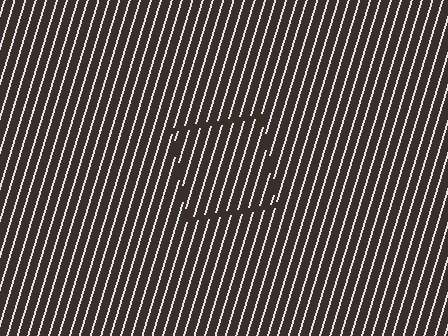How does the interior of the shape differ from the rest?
The interior of the shape contains the same grating, shifted by half a period — the contour is defined by the phase discontinuity where line-ends from the inner and outer gratings abut.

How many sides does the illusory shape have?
4 sides — the line-ends trace a square.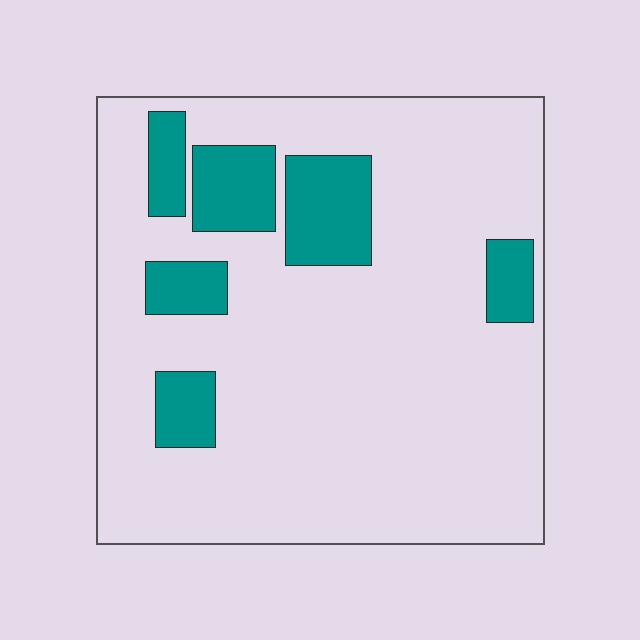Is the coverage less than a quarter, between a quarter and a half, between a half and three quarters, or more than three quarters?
Less than a quarter.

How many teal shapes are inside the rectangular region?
6.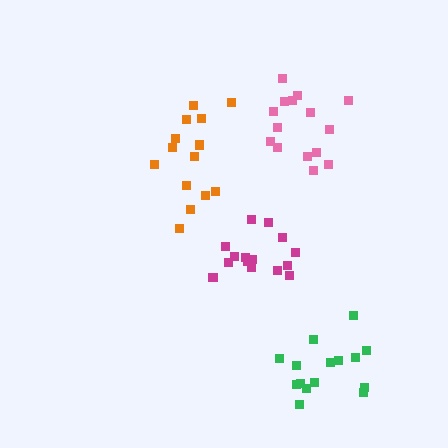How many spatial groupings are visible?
There are 4 spatial groupings.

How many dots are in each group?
Group 1: 14 dots, Group 2: 15 dots, Group 3: 15 dots, Group 4: 15 dots (59 total).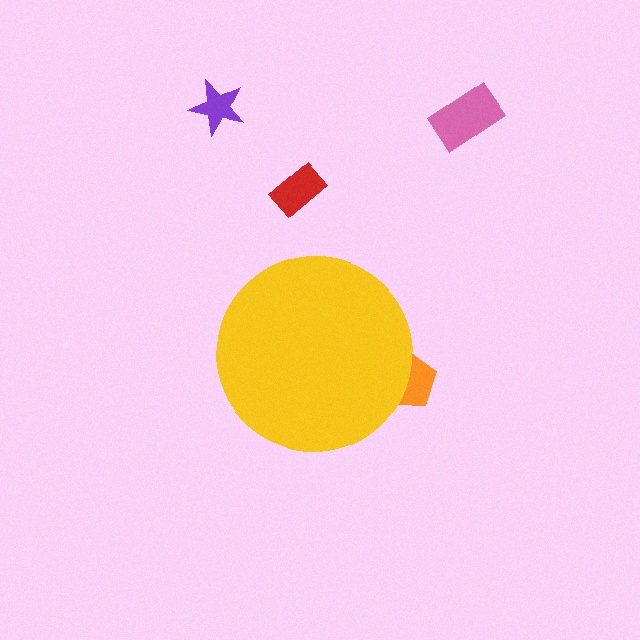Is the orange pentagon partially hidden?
Yes, the orange pentagon is partially hidden behind the yellow circle.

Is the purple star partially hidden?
No, the purple star is fully visible.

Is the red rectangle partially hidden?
No, the red rectangle is fully visible.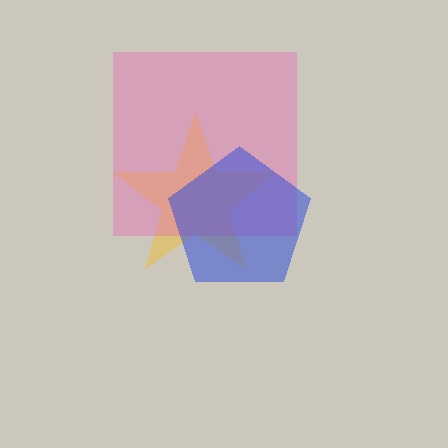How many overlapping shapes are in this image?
There are 3 overlapping shapes in the image.